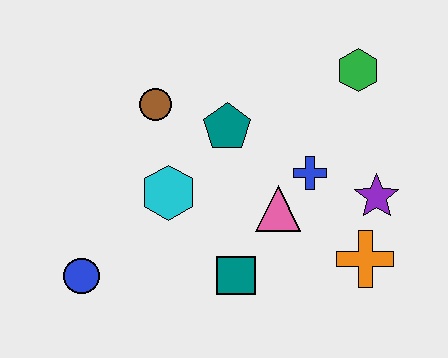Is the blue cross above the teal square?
Yes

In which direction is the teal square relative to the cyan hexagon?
The teal square is below the cyan hexagon.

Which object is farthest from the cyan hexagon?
The green hexagon is farthest from the cyan hexagon.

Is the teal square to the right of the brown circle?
Yes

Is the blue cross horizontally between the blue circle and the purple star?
Yes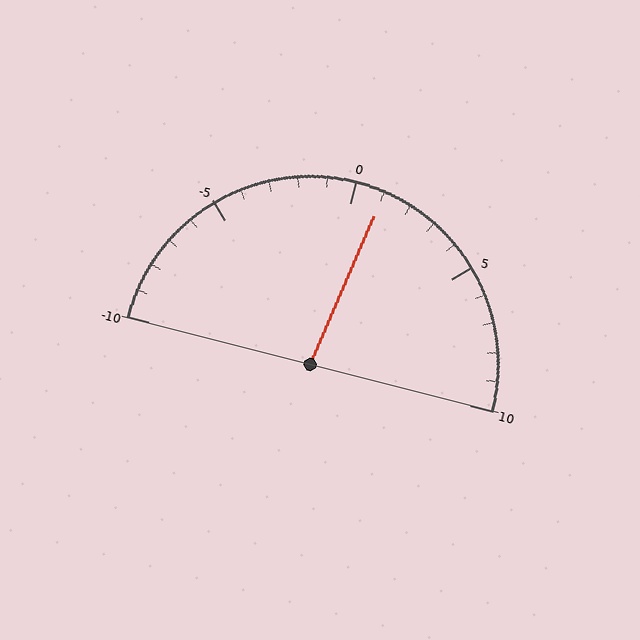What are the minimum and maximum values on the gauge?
The gauge ranges from -10 to 10.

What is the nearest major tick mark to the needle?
The nearest major tick mark is 0.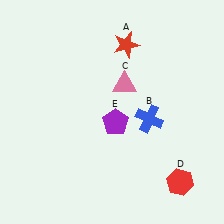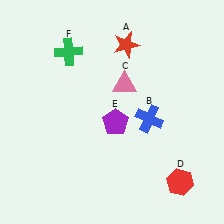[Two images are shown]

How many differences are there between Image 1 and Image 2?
There is 1 difference between the two images.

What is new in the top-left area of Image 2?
A green cross (F) was added in the top-left area of Image 2.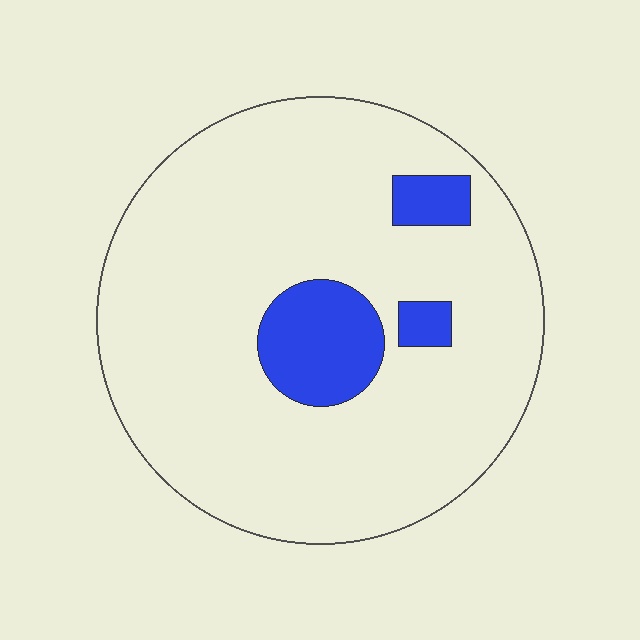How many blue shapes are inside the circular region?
3.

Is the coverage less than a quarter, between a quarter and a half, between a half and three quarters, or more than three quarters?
Less than a quarter.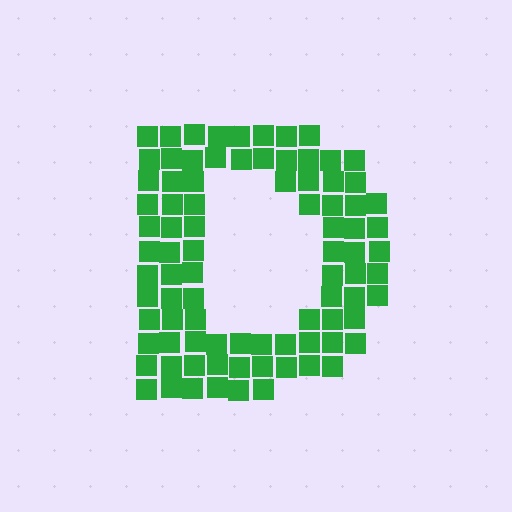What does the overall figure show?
The overall figure shows the letter D.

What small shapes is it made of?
It is made of small squares.